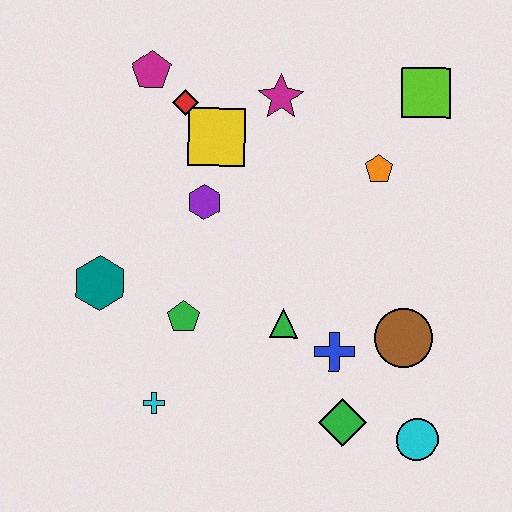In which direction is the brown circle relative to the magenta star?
The brown circle is below the magenta star.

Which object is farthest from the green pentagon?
The lime square is farthest from the green pentagon.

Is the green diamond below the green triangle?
Yes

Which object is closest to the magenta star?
The yellow square is closest to the magenta star.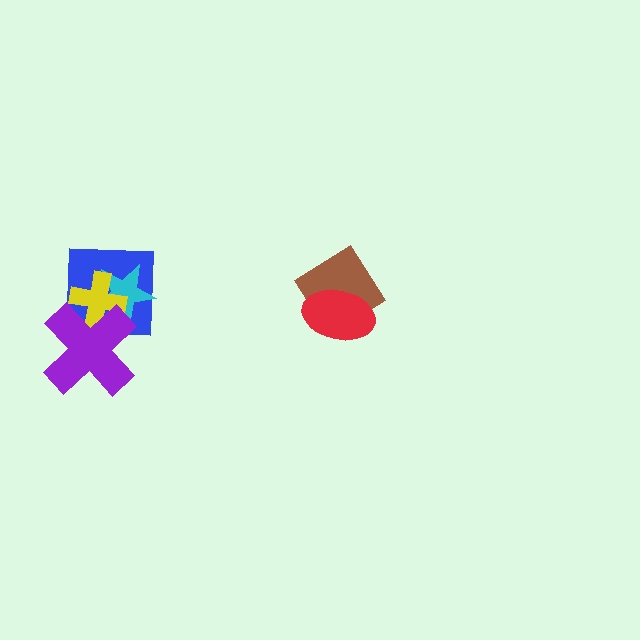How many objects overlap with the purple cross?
3 objects overlap with the purple cross.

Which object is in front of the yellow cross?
The purple cross is in front of the yellow cross.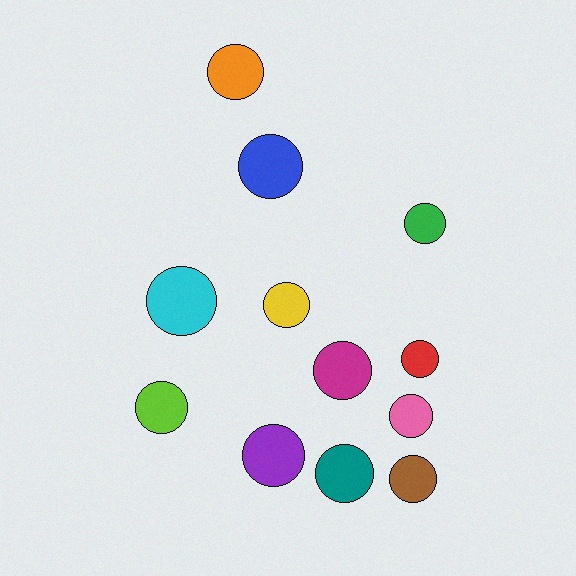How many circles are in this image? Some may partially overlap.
There are 12 circles.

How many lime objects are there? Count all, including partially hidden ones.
There is 1 lime object.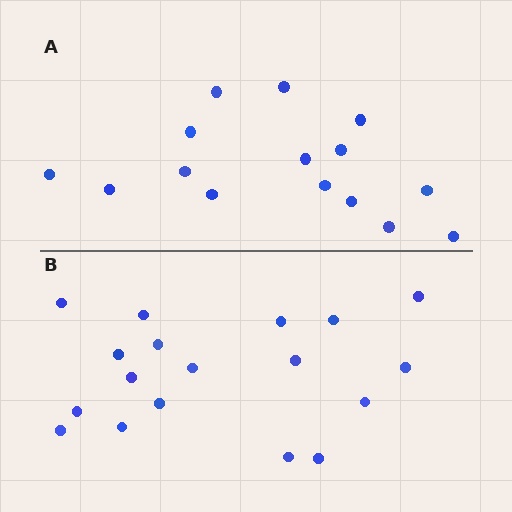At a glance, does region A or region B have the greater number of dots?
Region B (the bottom region) has more dots.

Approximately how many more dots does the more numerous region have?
Region B has just a few more — roughly 2 or 3 more dots than region A.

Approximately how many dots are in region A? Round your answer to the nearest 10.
About 20 dots. (The exact count is 15, which rounds to 20.)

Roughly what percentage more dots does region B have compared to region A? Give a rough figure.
About 20% more.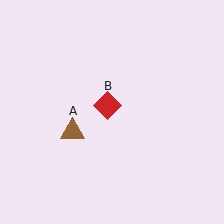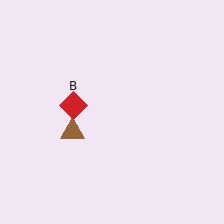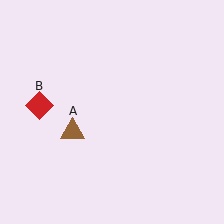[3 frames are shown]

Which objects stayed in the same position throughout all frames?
Brown triangle (object A) remained stationary.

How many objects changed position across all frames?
1 object changed position: red diamond (object B).